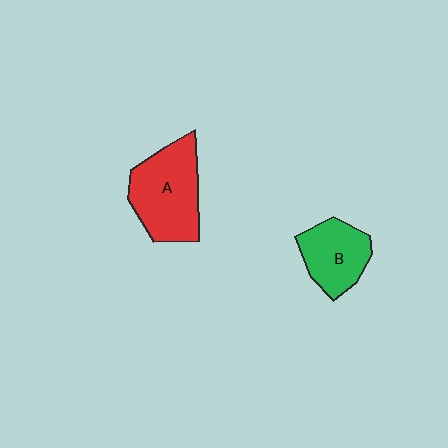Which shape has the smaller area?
Shape B (green).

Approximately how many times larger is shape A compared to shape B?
Approximately 1.5 times.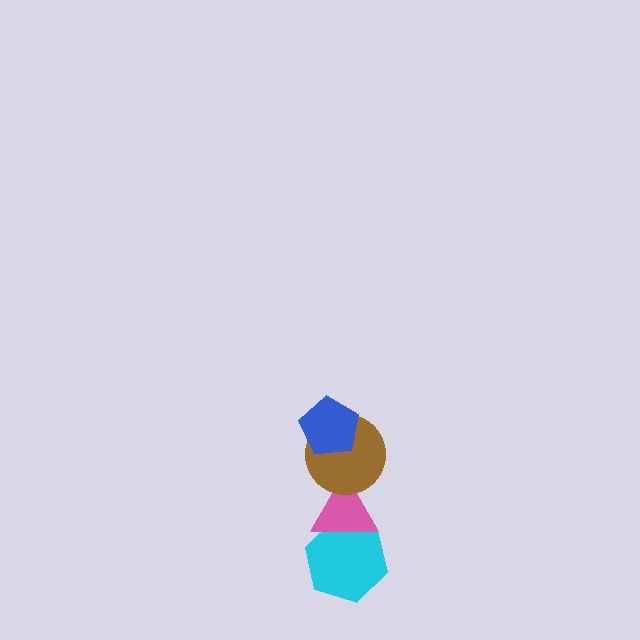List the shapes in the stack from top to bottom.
From top to bottom: the blue pentagon, the brown circle, the pink triangle, the cyan hexagon.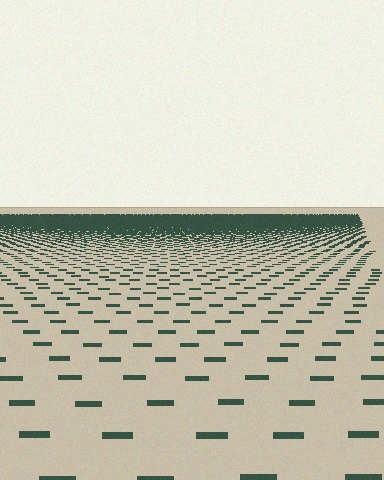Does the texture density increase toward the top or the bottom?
Density increases toward the top.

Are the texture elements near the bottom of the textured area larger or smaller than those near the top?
Larger. Near the bottom, elements are closer to the viewer and appear at a bigger on-screen size.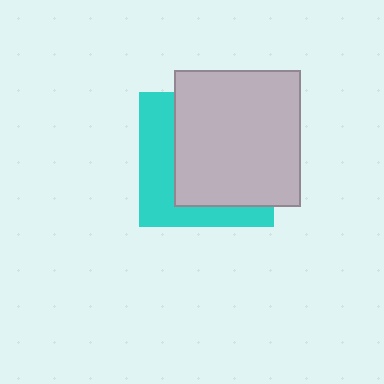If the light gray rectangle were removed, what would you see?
You would see the complete cyan square.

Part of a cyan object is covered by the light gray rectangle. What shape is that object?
It is a square.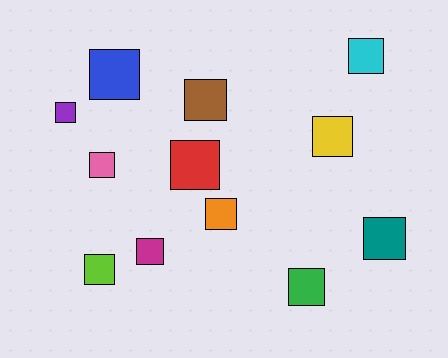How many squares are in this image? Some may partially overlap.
There are 12 squares.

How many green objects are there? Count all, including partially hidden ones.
There is 1 green object.